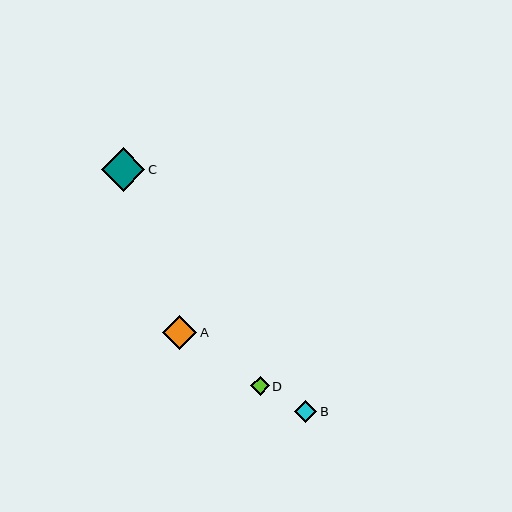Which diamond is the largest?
Diamond C is the largest with a size of approximately 44 pixels.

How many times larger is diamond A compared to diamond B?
Diamond A is approximately 1.5 times the size of diamond B.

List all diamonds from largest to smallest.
From largest to smallest: C, A, B, D.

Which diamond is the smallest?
Diamond D is the smallest with a size of approximately 18 pixels.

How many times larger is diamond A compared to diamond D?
Diamond A is approximately 1.9 times the size of diamond D.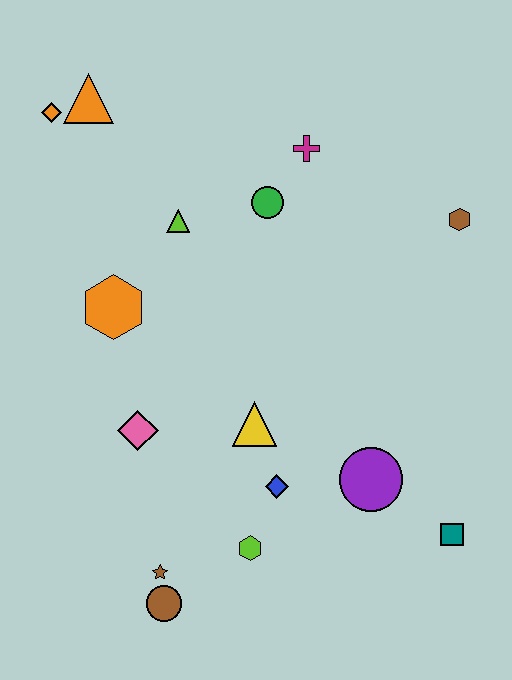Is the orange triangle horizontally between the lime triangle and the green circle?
No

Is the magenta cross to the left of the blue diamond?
No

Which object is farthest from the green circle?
The brown circle is farthest from the green circle.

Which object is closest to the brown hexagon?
The magenta cross is closest to the brown hexagon.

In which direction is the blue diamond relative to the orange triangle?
The blue diamond is below the orange triangle.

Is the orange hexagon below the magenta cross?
Yes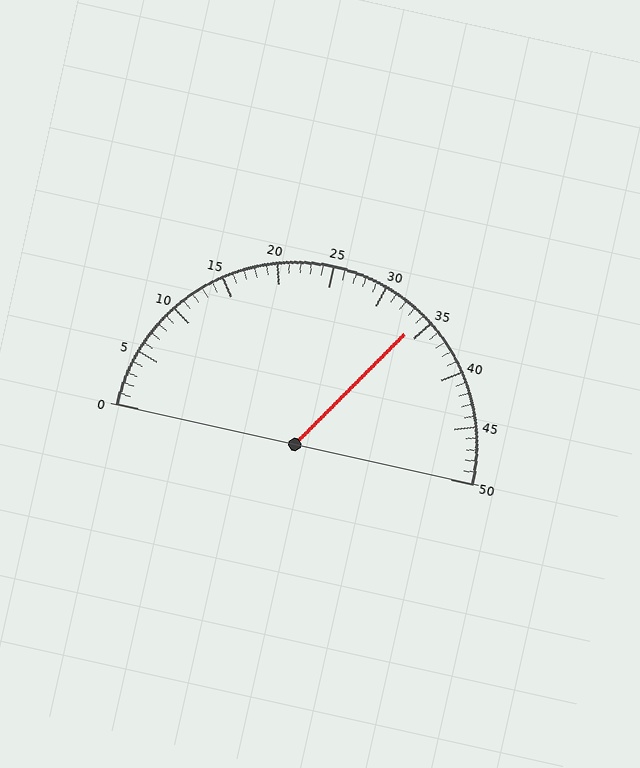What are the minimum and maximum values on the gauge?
The gauge ranges from 0 to 50.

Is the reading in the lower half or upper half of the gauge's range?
The reading is in the upper half of the range (0 to 50).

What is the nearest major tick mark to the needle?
The nearest major tick mark is 35.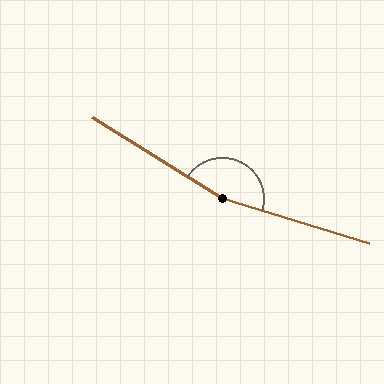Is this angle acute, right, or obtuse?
It is obtuse.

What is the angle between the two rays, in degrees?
Approximately 165 degrees.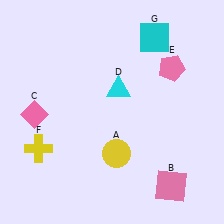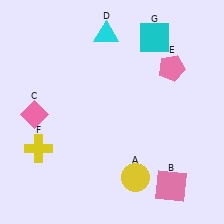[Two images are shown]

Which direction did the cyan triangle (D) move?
The cyan triangle (D) moved up.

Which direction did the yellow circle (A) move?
The yellow circle (A) moved down.